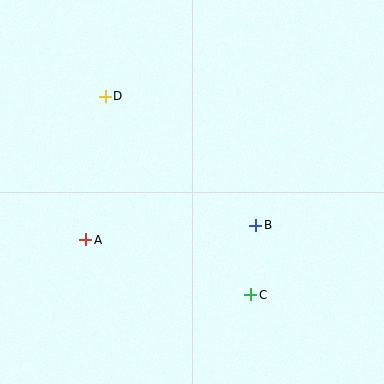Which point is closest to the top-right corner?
Point B is closest to the top-right corner.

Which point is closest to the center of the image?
Point B at (256, 225) is closest to the center.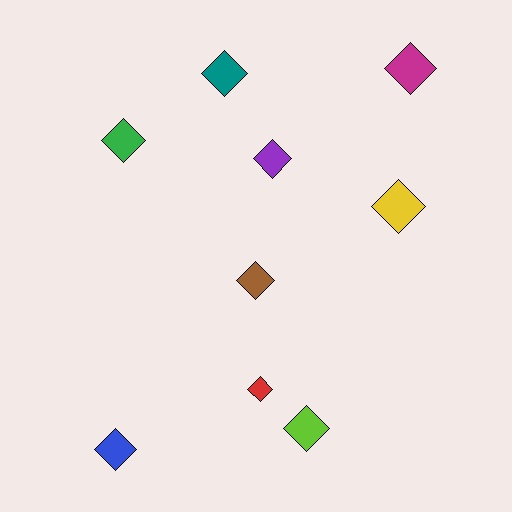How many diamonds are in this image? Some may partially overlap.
There are 9 diamonds.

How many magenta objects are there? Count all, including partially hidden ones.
There is 1 magenta object.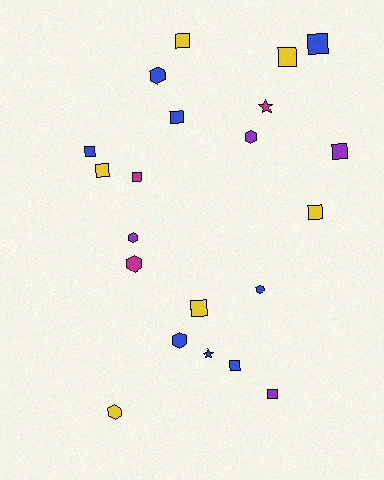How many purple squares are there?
There are 2 purple squares.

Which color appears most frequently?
Blue, with 8 objects.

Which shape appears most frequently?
Square, with 12 objects.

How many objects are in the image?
There are 21 objects.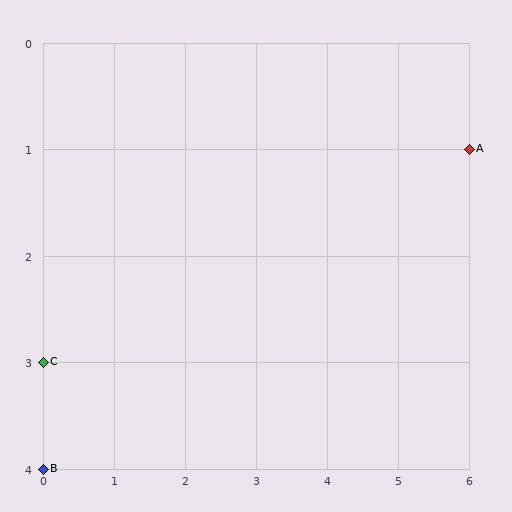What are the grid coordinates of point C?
Point C is at grid coordinates (0, 3).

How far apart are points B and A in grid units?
Points B and A are 6 columns and 3 rows apart (about 6.7 grid units diagonally).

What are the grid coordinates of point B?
Point B is at grid coordinates (0, 4).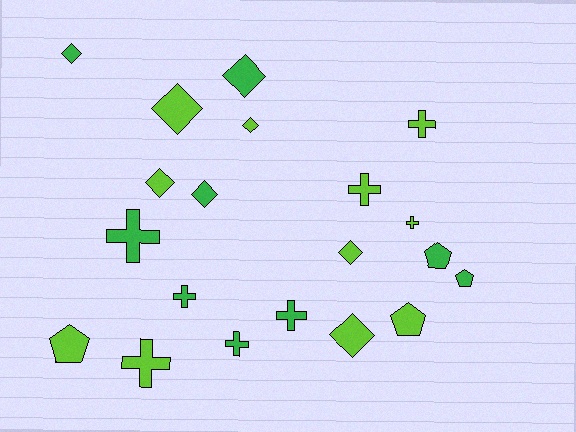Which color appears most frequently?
Lime, with 11 objects.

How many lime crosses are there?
There are 4 lime crosses.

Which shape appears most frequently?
Cross, with 8 objects.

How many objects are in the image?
There are 20 objects.